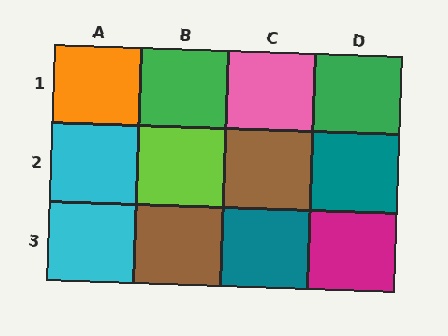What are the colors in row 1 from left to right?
Orange, green, pink, green.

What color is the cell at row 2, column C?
Brown.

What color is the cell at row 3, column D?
Magenta.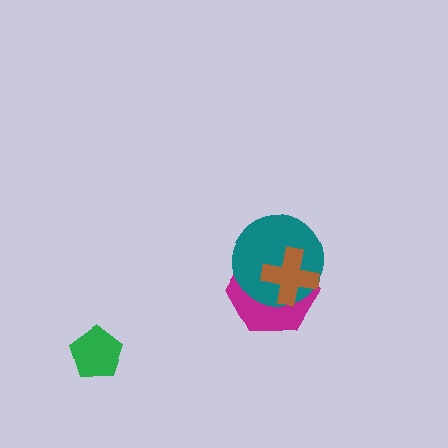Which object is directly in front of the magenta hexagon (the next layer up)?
The teal circle is directly in front of the magenta hexagon.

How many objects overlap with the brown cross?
2 objects overlap with the brown cross.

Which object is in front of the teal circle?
The brown cross is in front of the teal circle.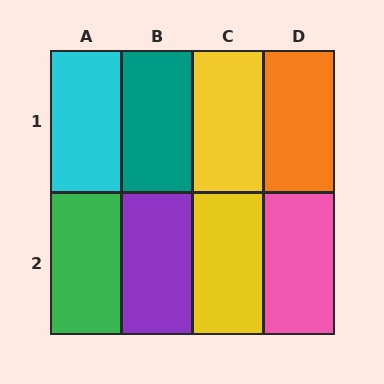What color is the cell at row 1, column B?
Teal.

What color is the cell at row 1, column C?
Yellow.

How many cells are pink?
1 cell is pink.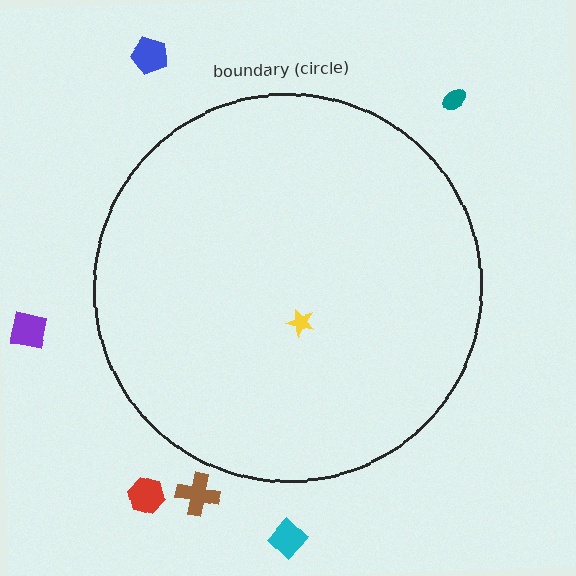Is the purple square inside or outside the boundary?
Outside.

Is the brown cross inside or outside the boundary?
Outside.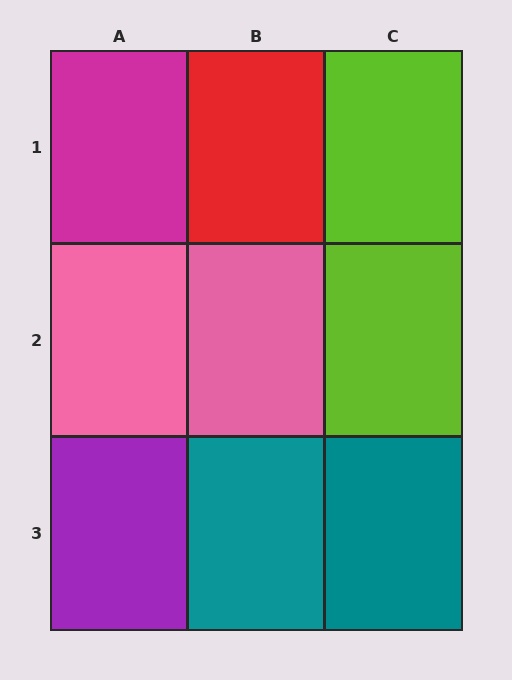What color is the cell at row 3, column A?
Purple.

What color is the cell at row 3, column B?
Teal.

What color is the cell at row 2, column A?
Pink.